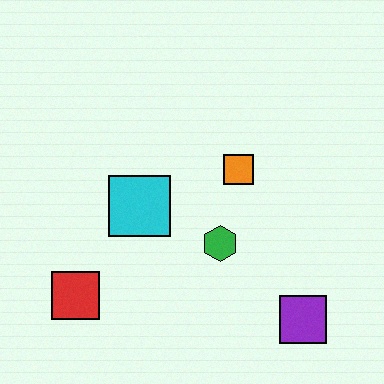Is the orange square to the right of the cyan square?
Yes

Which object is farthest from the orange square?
The red square is farthest from the orange square.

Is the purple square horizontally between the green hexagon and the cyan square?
No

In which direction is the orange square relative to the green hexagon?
The orange square is above the green hexagon.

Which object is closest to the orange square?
The green hexagon is closest to the orange square.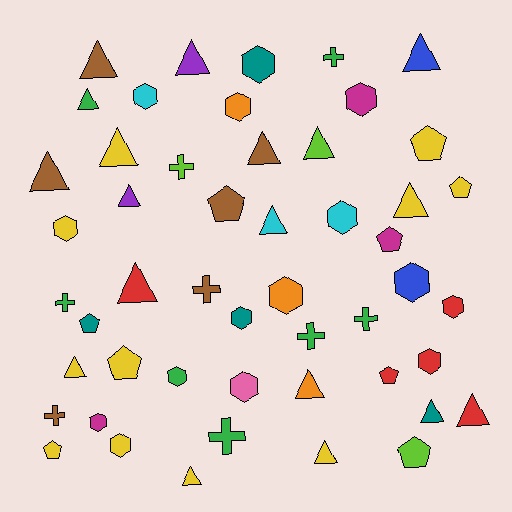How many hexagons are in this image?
There are 15 hexagons.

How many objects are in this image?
There are 50 objects.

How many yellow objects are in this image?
There are 11 yellow objects.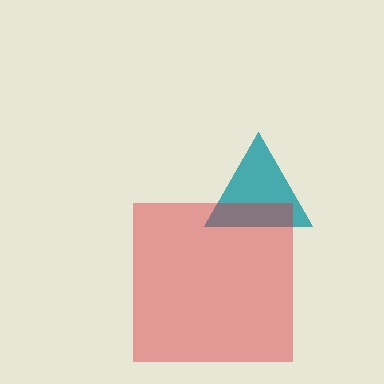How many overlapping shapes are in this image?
There are 2 overlapping shapes in the image.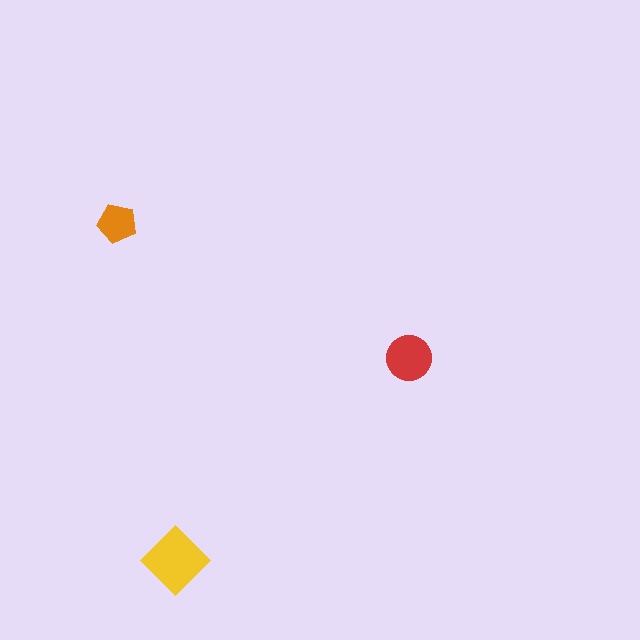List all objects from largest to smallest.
The yellow diamond, the red circle, the orange pentagon.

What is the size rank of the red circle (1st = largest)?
2nd.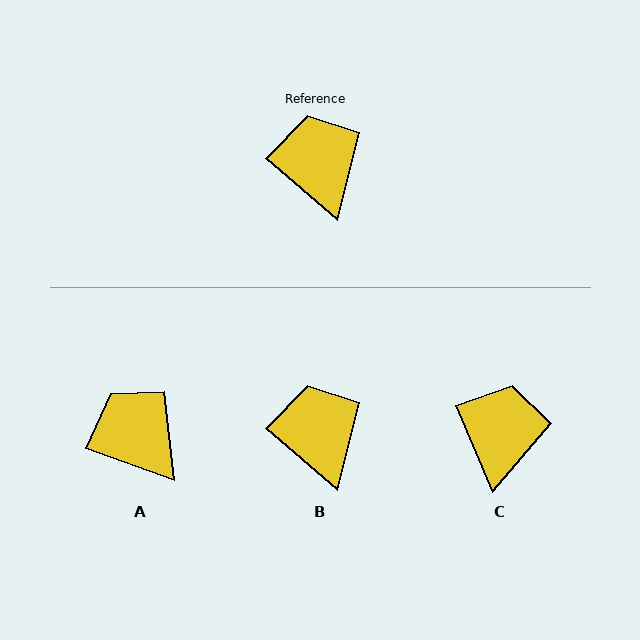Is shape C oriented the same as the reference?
No, it is off by about 26 degrees.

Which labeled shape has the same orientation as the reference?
B.